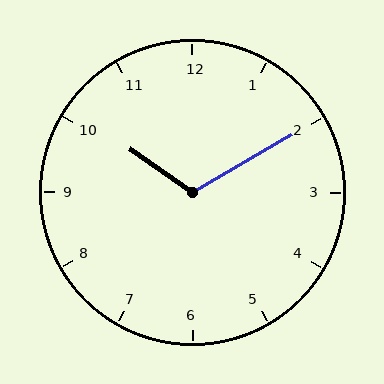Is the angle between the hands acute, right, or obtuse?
It is obtuse.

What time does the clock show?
10:10.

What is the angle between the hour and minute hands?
Approximately 115 degrees.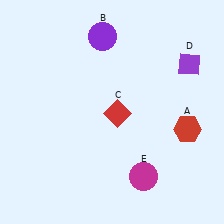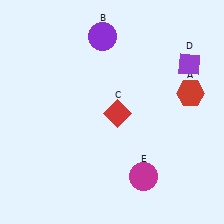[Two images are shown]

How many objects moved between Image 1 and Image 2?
1 object moved between the two images.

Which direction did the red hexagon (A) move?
The red hexagon (A) moved up.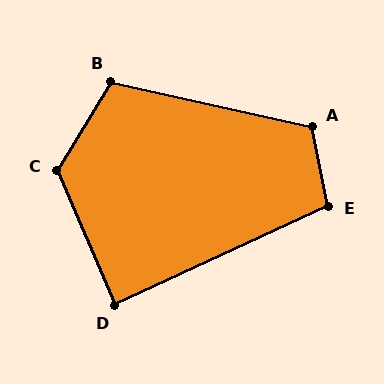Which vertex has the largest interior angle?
C, at approximately 125 degrees.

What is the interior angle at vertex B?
Approximately 109 degrees (obtuse).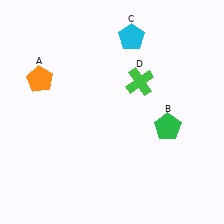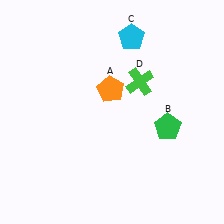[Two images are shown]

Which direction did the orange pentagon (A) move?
The orange pentagon (A) moved right.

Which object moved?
The orange pentagon (A) moved right.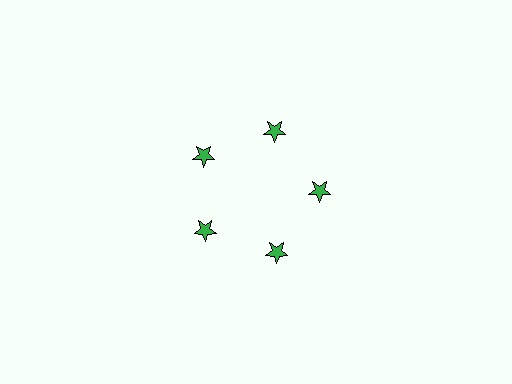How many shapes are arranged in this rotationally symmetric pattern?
There are 5 shapes, arranged in 5 groups of 1.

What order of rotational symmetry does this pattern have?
This pattern has 5-fold rotational symmetry.